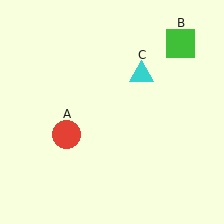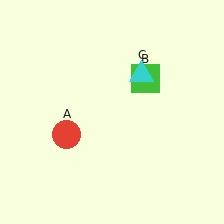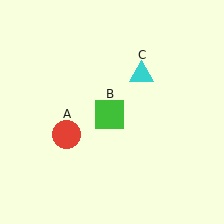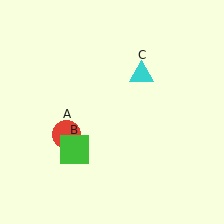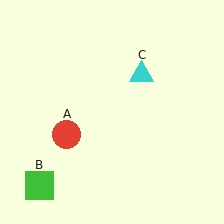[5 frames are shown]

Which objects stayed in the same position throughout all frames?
Red circle (object A) and cyan triangle (object C) remained stationary.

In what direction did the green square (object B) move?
The green square (object B) moved down and to the left.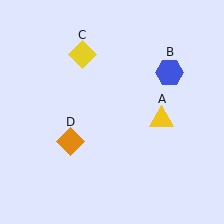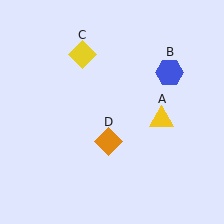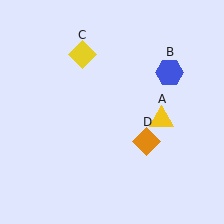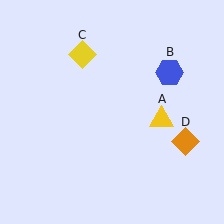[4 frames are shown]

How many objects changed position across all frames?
1 object changed position: orange diamond (object D).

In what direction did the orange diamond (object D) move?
The orange diamond (object D) moved right.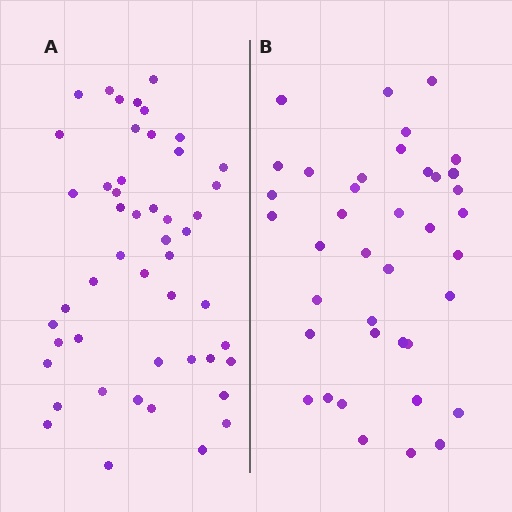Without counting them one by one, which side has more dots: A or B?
Region A (the left region) has more dots.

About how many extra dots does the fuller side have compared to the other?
Region A has roughly 10 or so more dots than region B.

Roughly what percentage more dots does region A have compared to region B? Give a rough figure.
About 25% more.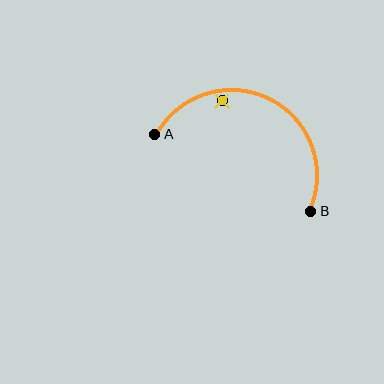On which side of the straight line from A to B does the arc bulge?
The arc bulges above the straight line connecting A and B.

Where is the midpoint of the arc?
The arc midpoint is the point on the curve farthest from the straight line joining A and B. It sits above that line.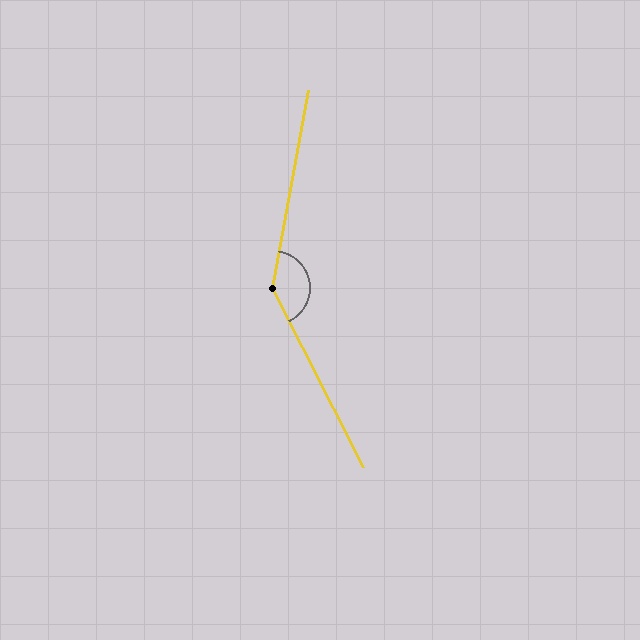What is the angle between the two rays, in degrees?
Approximately 143 degrees.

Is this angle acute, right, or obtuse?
It is obtuse.